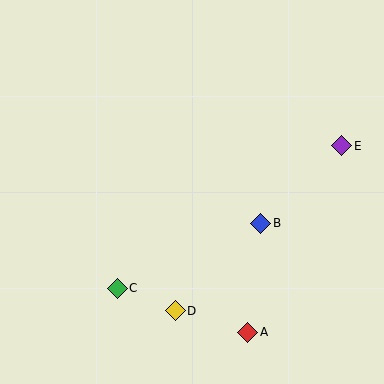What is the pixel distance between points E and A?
The distance between E and A is 208 pixels.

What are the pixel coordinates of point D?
Point D is at (175, 311).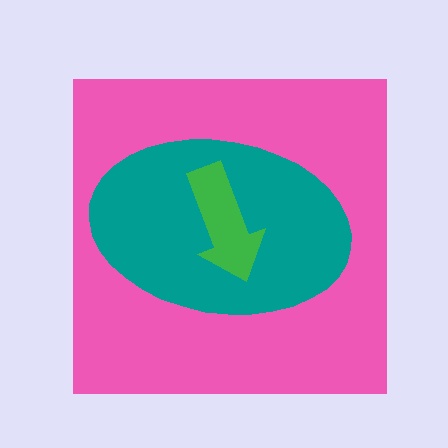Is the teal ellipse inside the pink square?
Yes.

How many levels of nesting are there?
3.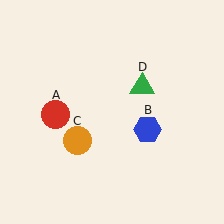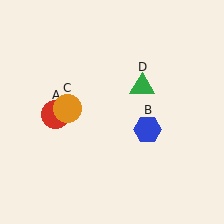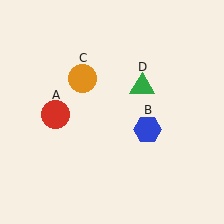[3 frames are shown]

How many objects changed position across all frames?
1 object changed position: orange circle (object C).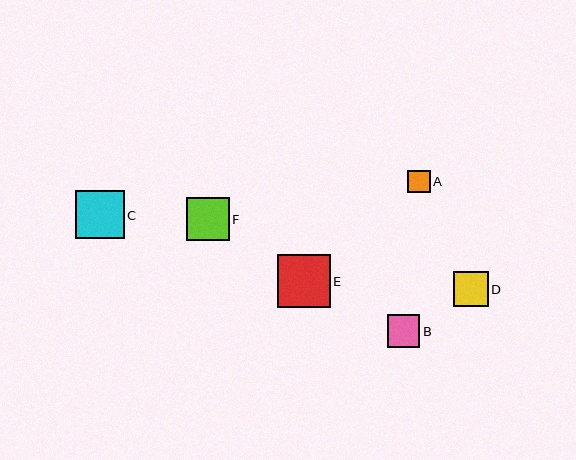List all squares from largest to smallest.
From largest to smallest: E, C, F, D, B, A.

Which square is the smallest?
Square A is the smallest with a size of approximately 23 pixels.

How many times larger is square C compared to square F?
Square C is approximately 1.1 times the size of square F.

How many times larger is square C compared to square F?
Square C is approximately 1.1 times the size of square F.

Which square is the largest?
Square E is the largest with a size of approximately 52 pixels.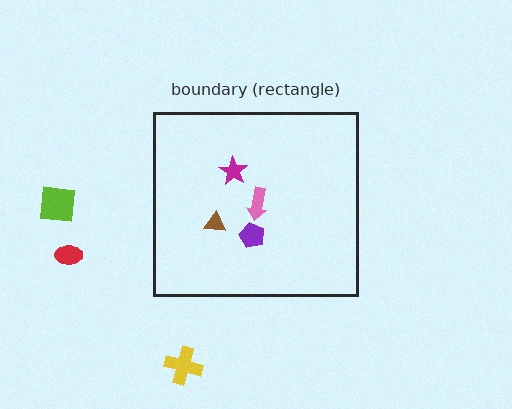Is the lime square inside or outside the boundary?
Outside.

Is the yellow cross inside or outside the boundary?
Outside.